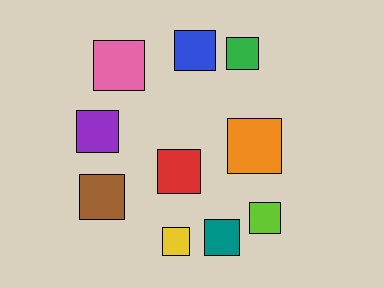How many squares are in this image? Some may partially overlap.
There are 10 squares.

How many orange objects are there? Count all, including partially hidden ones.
There is 1 orange object.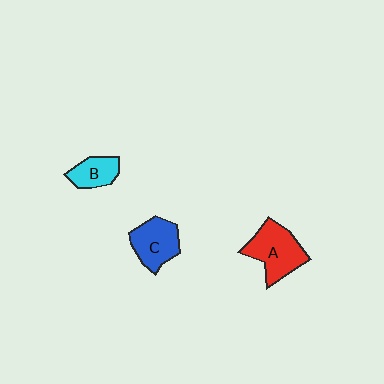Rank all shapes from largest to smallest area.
From largest to smallest: A (red), C (blue), B (cyan).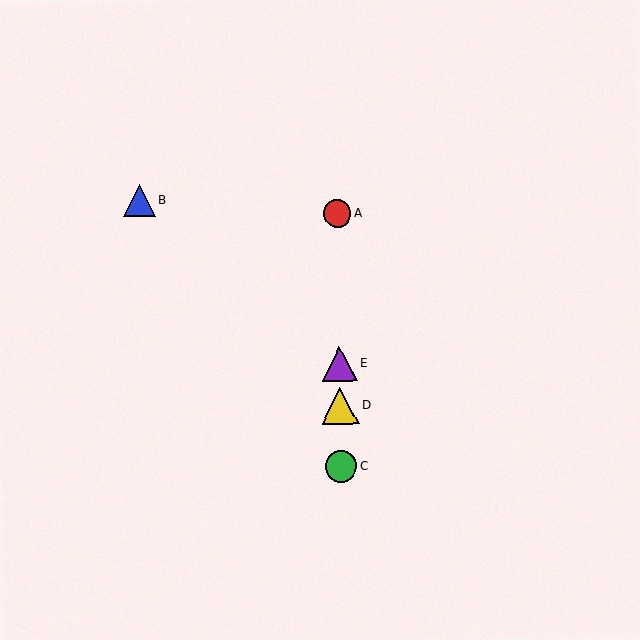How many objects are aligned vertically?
4 objects (A, C, D, E) are aligned vertically.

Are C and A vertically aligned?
Yes, both are at x≈341.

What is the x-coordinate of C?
Object C is at x≈341.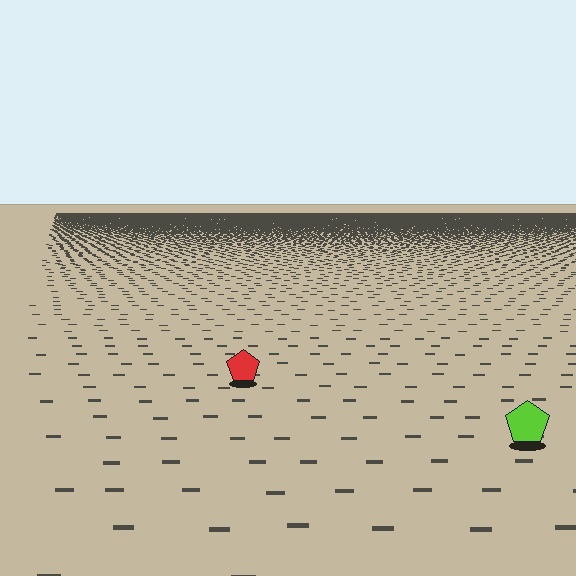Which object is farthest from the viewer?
The red pentagon is farthest from the viewer. It appears smaller and the ground texture around it is denser.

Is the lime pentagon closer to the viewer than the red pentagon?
Yes. The lime pentagon is closer — you can tell from the texture gradient: the ground texture is coarser near it.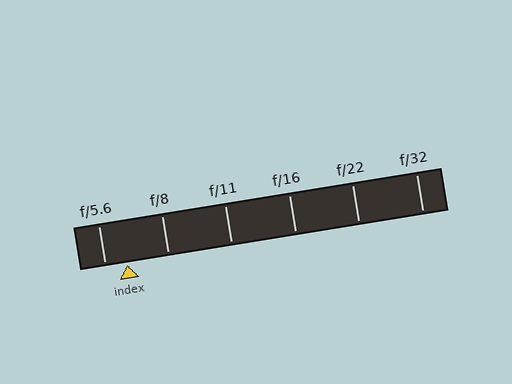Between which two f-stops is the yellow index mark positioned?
The index mark is between f/5.6 and f/8.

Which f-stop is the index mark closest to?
The index mark is closest to f/5.6.